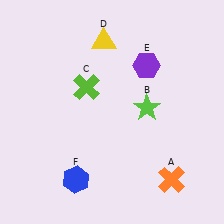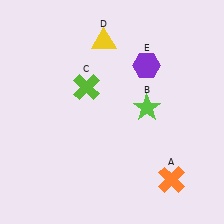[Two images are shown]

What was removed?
The blue hexagon (F) was removed in Image 2.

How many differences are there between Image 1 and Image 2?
There is 1 difference between the two images.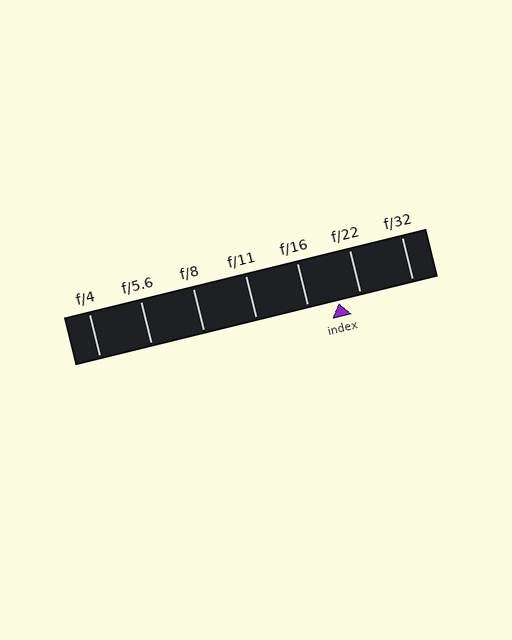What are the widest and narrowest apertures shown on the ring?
The widest aperture shown is f/4 and the narrowest is f/32.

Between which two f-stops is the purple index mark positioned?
The index mark is between f/16 and f/22.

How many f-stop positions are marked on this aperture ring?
There are 7 f-stop positions marked.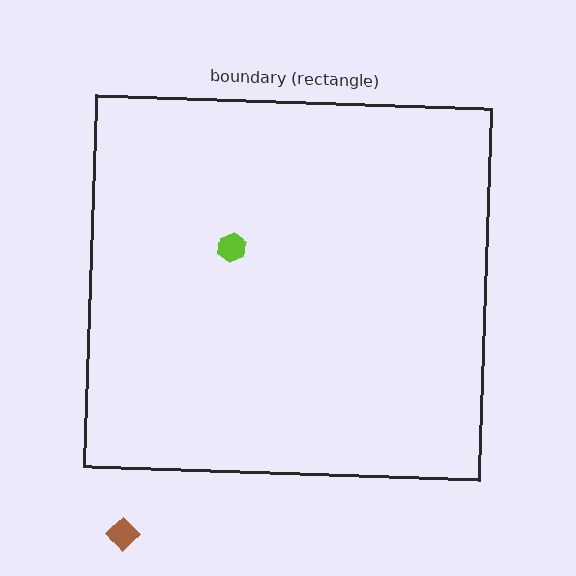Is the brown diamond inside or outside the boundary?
Outside.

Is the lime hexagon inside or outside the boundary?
Inside.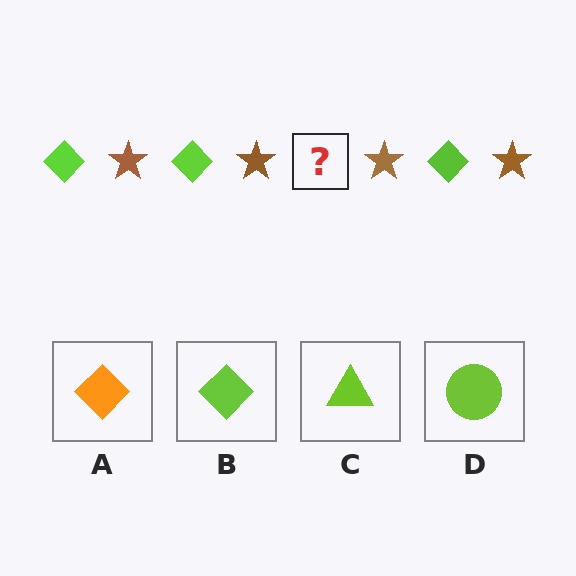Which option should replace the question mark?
Option B.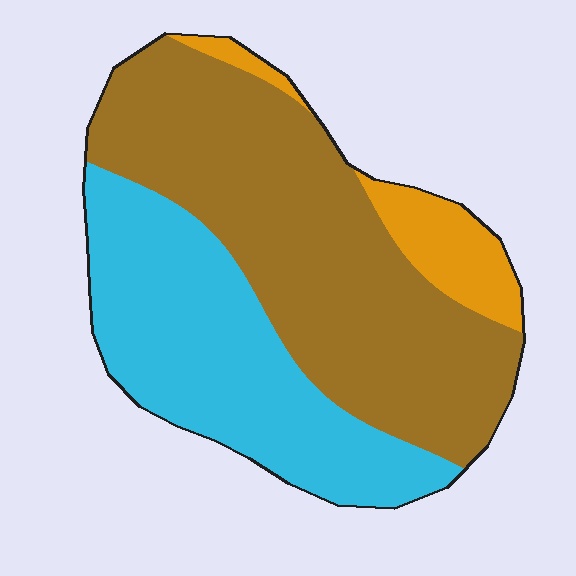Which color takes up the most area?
Brown, at roughly 55%.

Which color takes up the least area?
Orange, at roughly 10%.